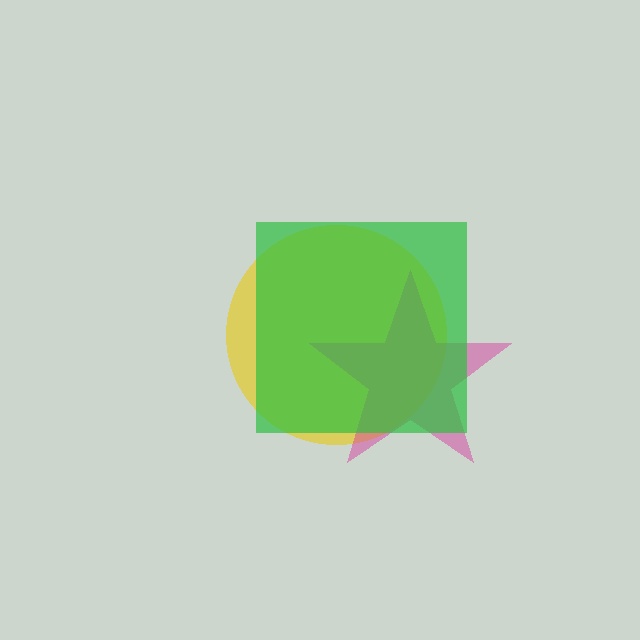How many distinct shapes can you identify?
There are 3 distinct shapes: a yellow circle, a magenta star, a green square.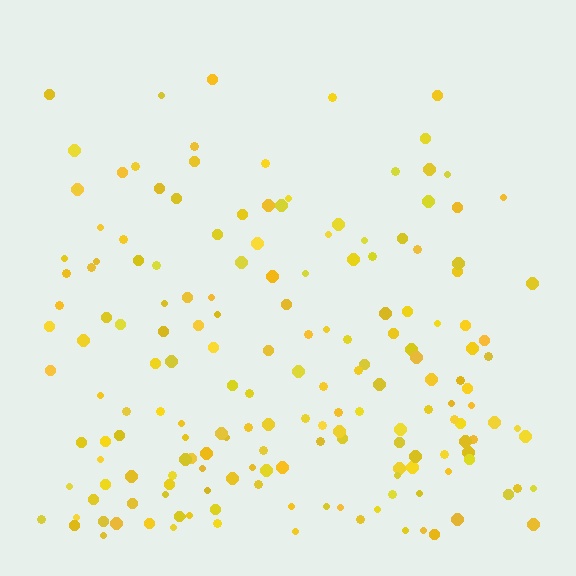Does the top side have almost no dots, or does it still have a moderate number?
Still a moderate number, just noticeably fewer than the bottom.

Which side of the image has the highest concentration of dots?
The bottom.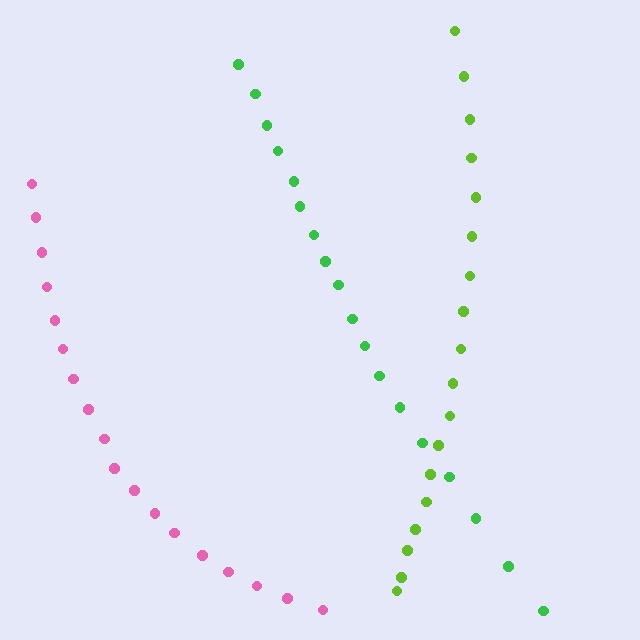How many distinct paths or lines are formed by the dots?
There are 3 distinct paths.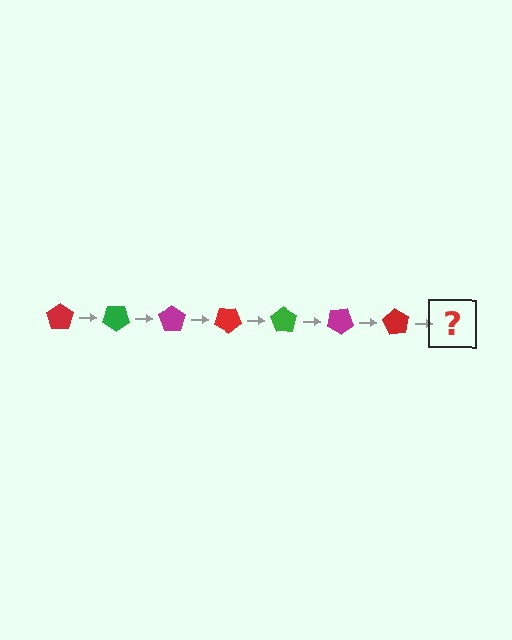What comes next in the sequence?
The next element should be a green pentagon, rotated 245 degrees from the start.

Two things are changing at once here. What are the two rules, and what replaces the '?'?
The two rules are that it rotates 35 degrees each step and the color cycles through red, green, and magenta. The '?' should be a green pentagon, rotated 245 degrees from the start.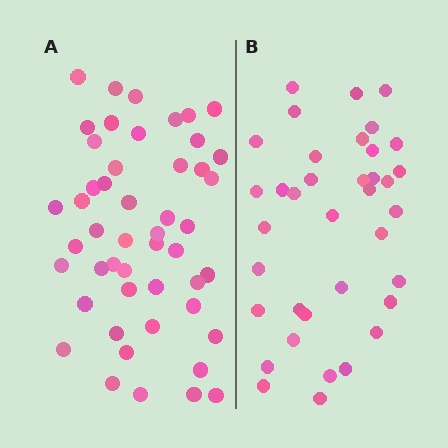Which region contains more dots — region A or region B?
Region A (the left region) has more dots.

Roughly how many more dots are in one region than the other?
Region A has roughly 12 or so more dots than region B.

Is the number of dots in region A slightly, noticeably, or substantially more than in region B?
Region A has noticeably more, but not dramatically so. The ratio is roughly 1.3 to 1.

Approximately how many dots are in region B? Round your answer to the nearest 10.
About 40 dots. (The exact count is 37, which rounds to 40.)